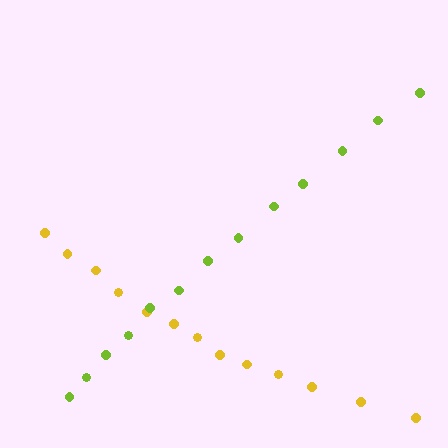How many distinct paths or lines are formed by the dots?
There are 2 distinct paths.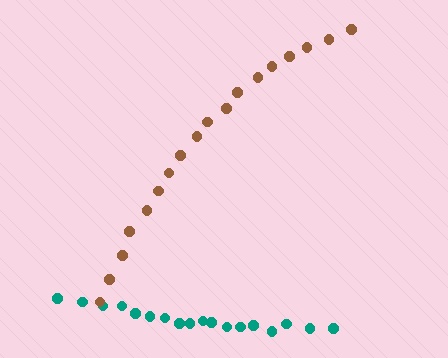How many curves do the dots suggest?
There are 2 distinct paths.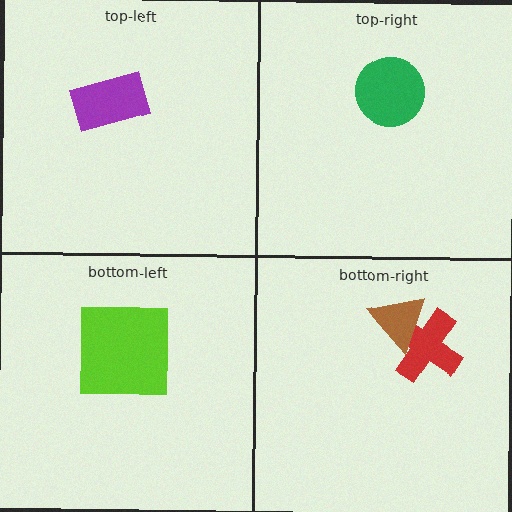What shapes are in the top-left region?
The purple rectangle.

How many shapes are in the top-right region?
1.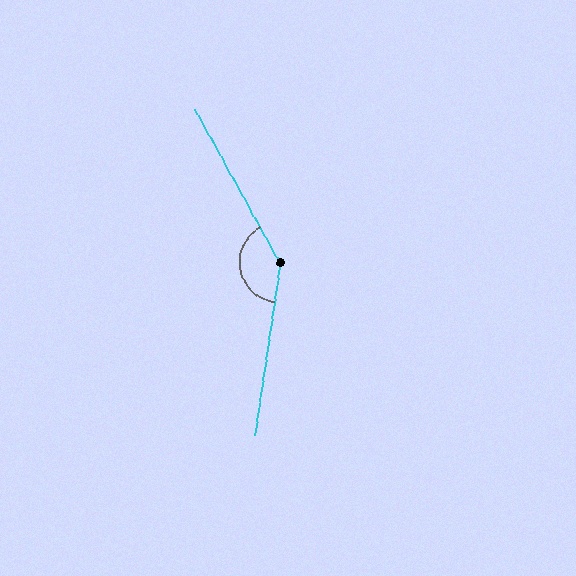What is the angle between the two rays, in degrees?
Approximately 143 degrees.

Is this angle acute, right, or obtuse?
It is obtuse.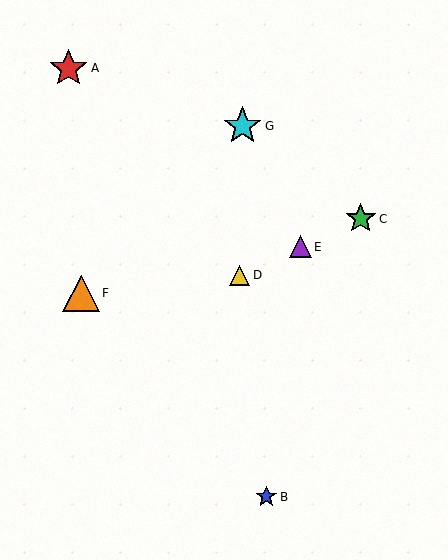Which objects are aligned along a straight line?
Objects C, D, E are aligned along a straight line.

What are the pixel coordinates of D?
Object D is at (239, 275).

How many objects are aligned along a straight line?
3 objects (C, D, E) are aligned along a straight line.